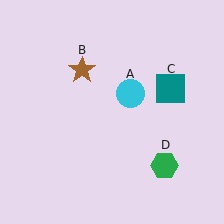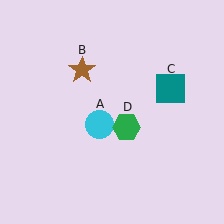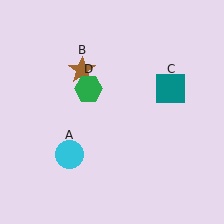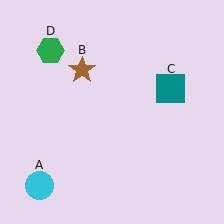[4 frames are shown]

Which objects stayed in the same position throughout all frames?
Brown star (object B) and teal square (object C) remained stationary.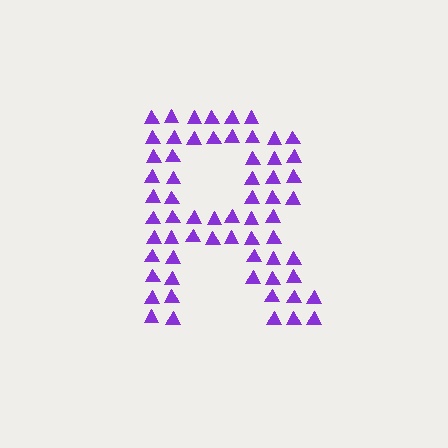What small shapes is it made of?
It is made of small triangles.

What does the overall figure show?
The overall figure shows the letter R.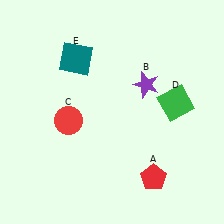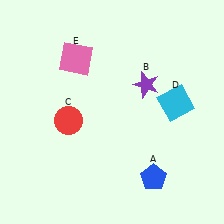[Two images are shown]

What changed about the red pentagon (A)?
In Image 1, A is red. In Image 2, it changed to blue.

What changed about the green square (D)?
In Image 1, D is green. In Image 2, it changed to cyan.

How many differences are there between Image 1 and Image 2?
There are 3 differences between the two images.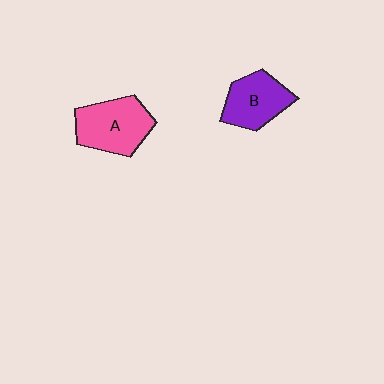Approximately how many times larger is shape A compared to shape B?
Approximately 1.2 times.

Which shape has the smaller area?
Shape B (purple).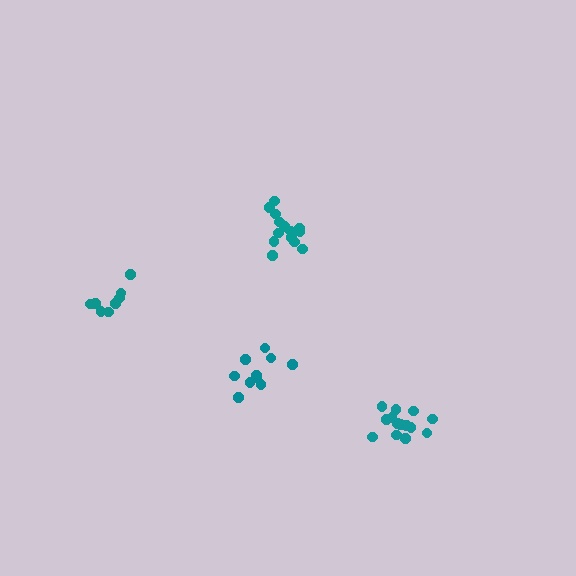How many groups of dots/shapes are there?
There are 4 groups.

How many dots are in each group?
Group 1: 8 dots, Group 2: 10 dots, Group 3: 14 dots, Group 4: 14 dots (46 total).